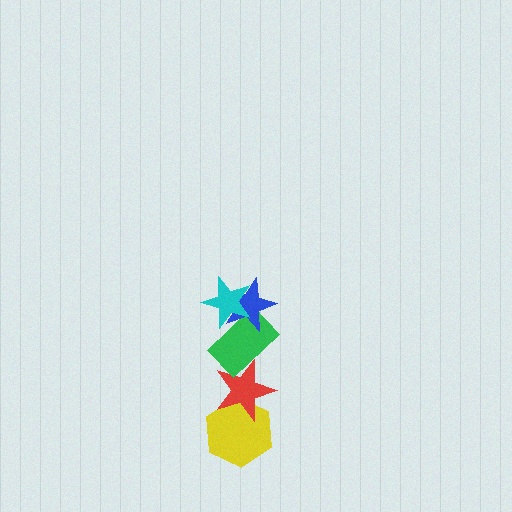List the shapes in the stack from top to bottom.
From top to bottom: the cyan star, the blue star, the green rectangle, the red star, the yellow hexagon.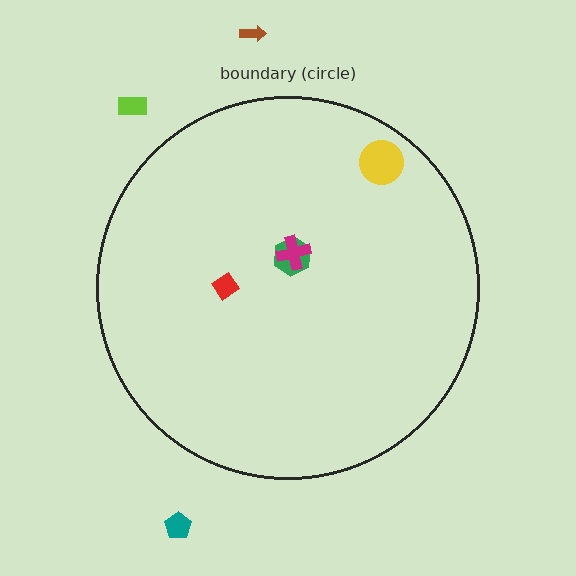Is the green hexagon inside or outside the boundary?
Inside.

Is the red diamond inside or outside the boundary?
Inside.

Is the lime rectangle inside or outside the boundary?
Outside.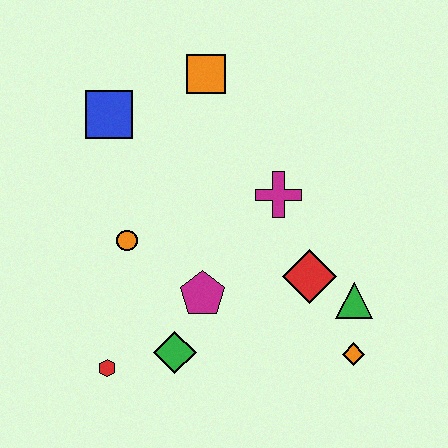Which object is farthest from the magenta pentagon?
The orange square is farthest from the magenta pentagon.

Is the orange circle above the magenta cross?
No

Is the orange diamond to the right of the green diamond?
Yes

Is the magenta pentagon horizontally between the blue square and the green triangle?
Yes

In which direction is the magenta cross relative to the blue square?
The magenta cross is to the right of the blue square.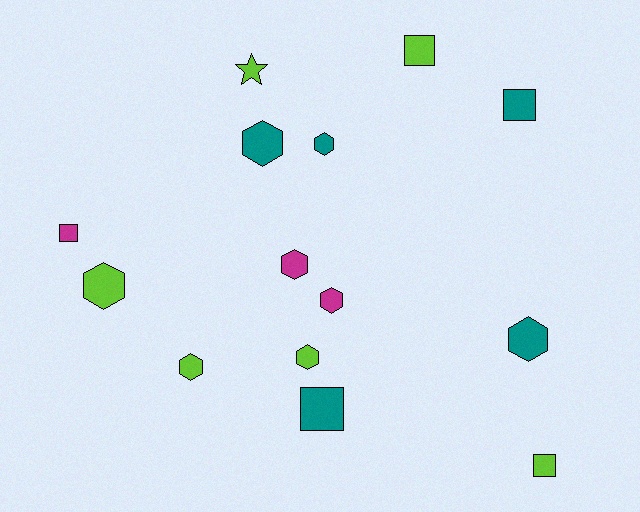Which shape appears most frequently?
Hexagon, with 8 objects.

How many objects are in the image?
There are 14 objects.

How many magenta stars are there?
There are no magenta stars.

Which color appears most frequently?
Lime, with 6 objects.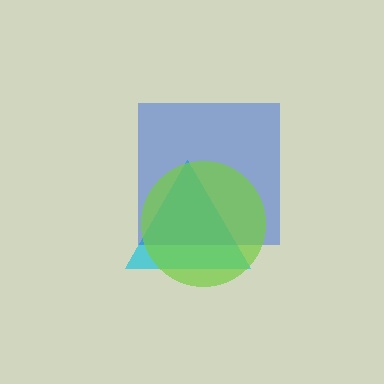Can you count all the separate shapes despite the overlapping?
Yes, there are 3 separate shapes.